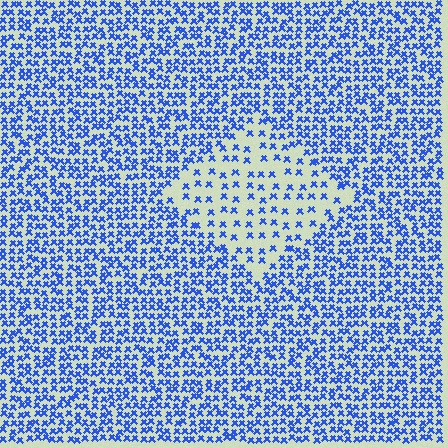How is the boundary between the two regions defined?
The boundary is defined by a change in element density (approximately 2.4x ratio). All elements are the same color, size, and shape.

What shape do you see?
I see a diamond.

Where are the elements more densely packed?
The elements are more densely packed outside the diamond boundary.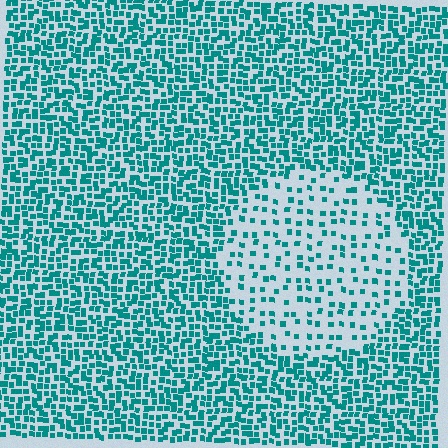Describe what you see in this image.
The image contains small teal elements arranged at two different densities. A circle-shaped region is visible where the elements are less densely packed than the surrounding area.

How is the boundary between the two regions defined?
The boundary is defined by a change in element density (approximately 2.6x ratio). All elements are the same color, size, and shape.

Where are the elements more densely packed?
The elements are more densely packed outside the circle boundary.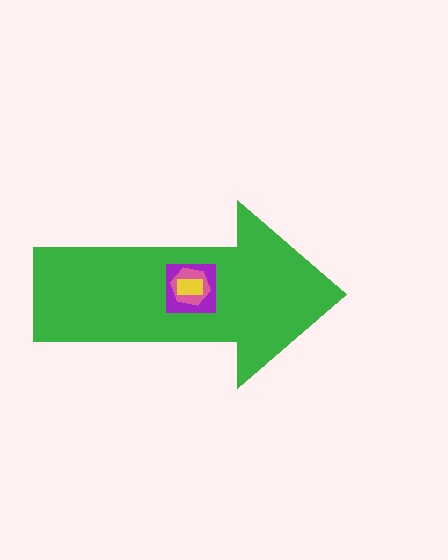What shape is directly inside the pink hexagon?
The yellow rectangle.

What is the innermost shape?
The yellow rectangle.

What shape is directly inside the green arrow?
The purple square.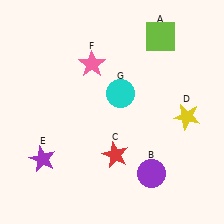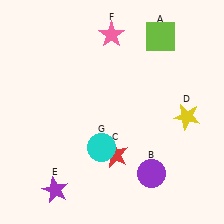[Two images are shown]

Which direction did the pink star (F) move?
The pink star (F) moved up.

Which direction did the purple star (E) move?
The purple star (E) moved down.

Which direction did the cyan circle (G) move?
The cyan circle (G) moved down.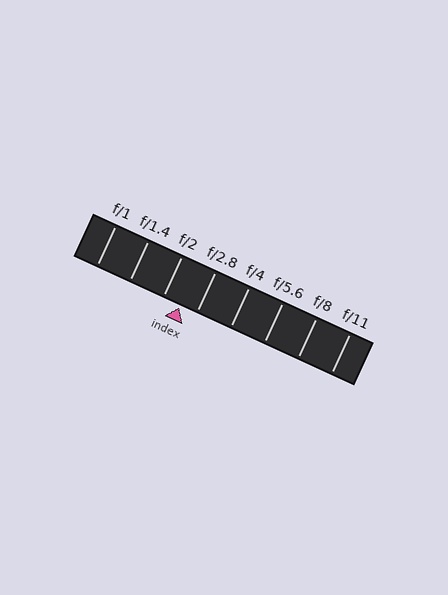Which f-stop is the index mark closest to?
The index mark is closest to f/2.8.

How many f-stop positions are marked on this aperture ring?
There are 8 f-stop positions marked.